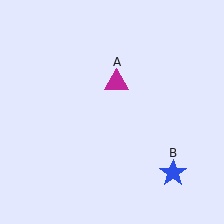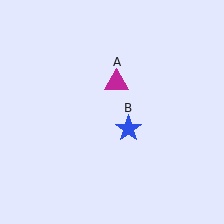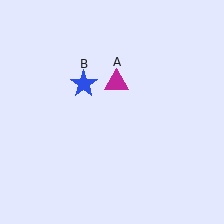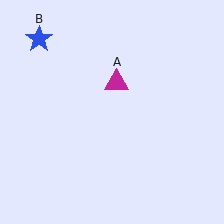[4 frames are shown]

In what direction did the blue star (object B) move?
The blue star (object B) moved up and to the left.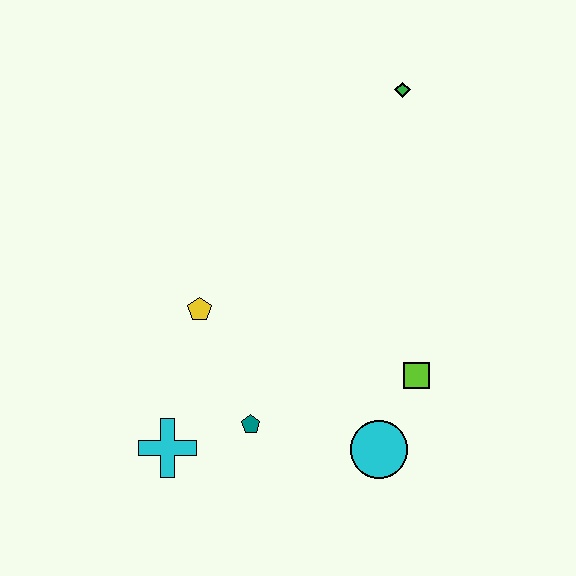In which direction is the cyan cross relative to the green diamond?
The cyan cross is below the green diamond.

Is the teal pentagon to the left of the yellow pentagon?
No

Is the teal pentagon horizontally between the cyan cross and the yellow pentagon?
No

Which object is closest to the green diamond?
The lime square is closest to the green diamond.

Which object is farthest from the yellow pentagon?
The green diamond is farthest from the yellow pentagon.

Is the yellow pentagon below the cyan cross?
No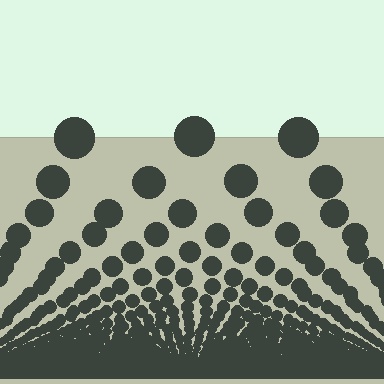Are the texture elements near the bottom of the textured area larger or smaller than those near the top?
Smaller. The gradient is inverted — elements near the bottom are smaller and denser.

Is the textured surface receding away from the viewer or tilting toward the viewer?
The surface appears to tilt toward the viewer. Texture elements get larger and sparser toward the top.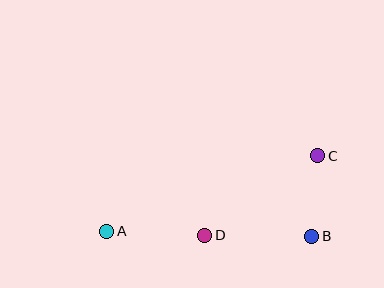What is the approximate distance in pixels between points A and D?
The distance between A and D is approximately 98 pixels.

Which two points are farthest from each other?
Points A and C are farthest from each other.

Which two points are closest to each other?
Points B and C are closest to each other.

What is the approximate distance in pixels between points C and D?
The distance between C and D is approximately 138 pixels.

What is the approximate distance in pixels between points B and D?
The distance between B and D is approximately 107 pixels.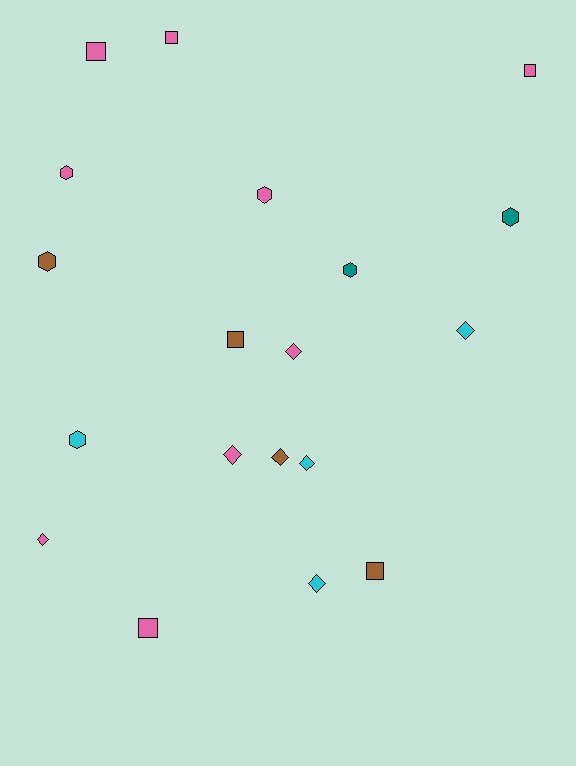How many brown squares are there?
There are 2 brown squares.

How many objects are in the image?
There are 19 objects.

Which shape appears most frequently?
Diamond, with 7 objects.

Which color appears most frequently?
Pink, with 9 objects.